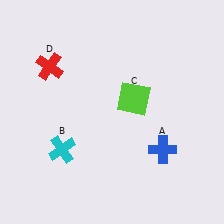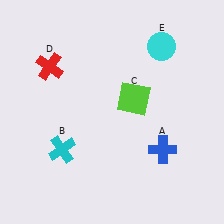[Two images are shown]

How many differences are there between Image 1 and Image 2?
There is 1 difference between the two images.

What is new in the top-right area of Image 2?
A cyan circle (E) was added in the top-right area of Image 2.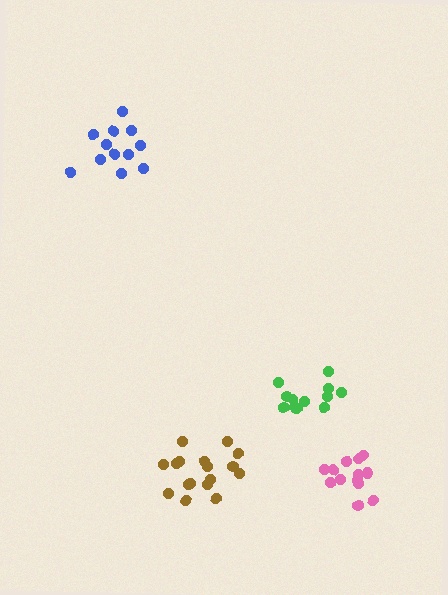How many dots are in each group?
Group 1: 12 dots, Group 2: 17 dots, Group 3: 13 dots, Group 4: 12 dots (54 total).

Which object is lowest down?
The pink cluster is bottommost.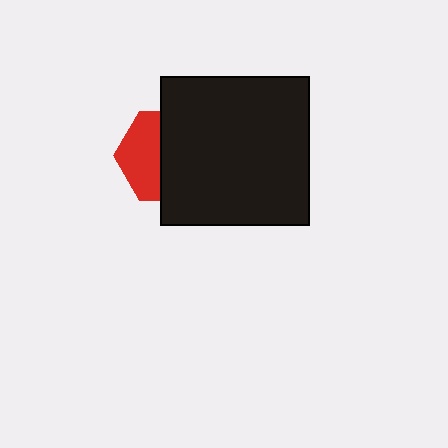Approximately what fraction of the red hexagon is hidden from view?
Roughly 57% of the red hexagon is hidden behind the black square.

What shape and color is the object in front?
The object in front is a black square.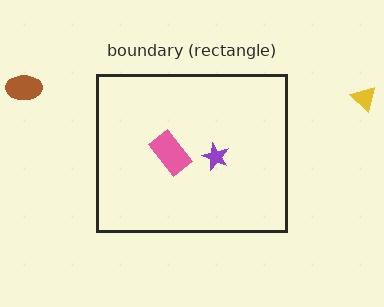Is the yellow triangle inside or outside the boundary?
Outside.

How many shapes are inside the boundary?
2 inside, 2 outside.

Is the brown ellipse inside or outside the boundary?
Outside.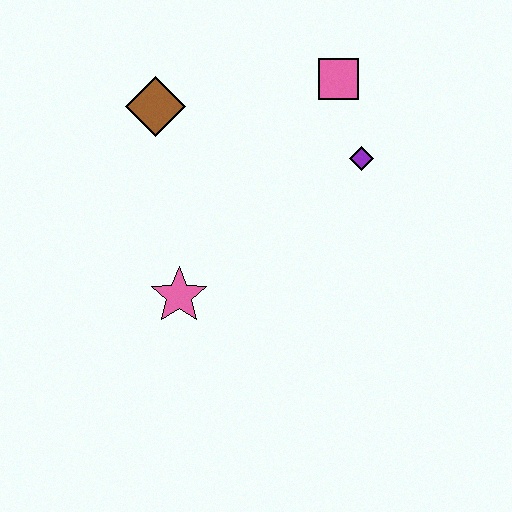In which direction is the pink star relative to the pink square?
The pink star is below the pink square.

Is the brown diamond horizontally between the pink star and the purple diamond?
No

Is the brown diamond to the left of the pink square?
Yes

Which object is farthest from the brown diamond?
The purple diamond is farthest from the brown diamond.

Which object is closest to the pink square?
The purple diamond is closest to the pink square.